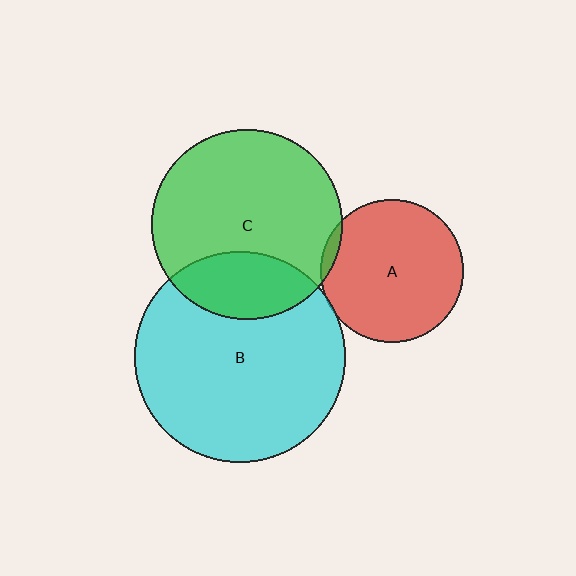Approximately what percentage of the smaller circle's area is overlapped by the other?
Approximately 5%.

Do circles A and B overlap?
Yes.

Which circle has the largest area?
Circle B (cyan).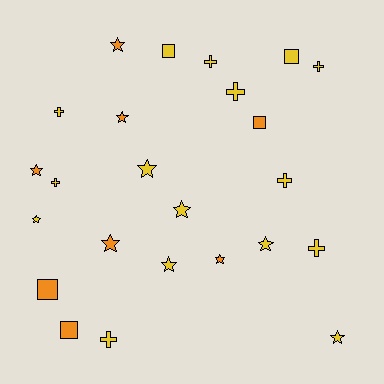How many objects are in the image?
There are 24 objects.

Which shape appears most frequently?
Star, with 11 objects.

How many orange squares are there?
There are 3 orange squares.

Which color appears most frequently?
Yellow, with 16 objects.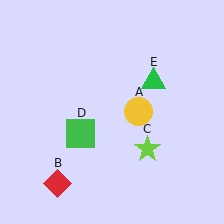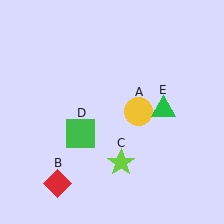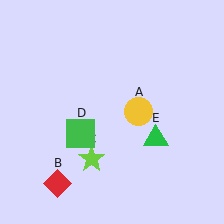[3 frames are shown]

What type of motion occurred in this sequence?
The lime star (object C), green triangle (object E) rotated clockwise around the center of the scene.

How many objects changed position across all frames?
2 objects changed position: lime star (object C), green triangle (object E).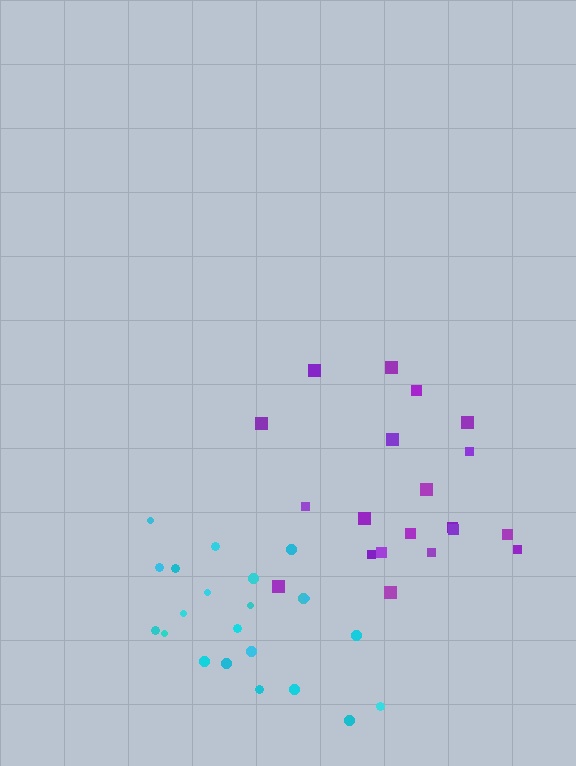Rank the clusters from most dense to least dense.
cyan, purple.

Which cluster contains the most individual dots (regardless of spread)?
Cyan (22).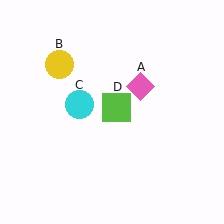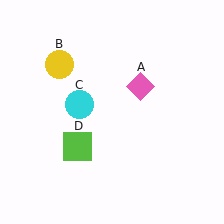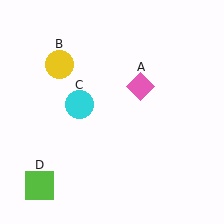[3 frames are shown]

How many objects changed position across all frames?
1 object changed position: lime square (object D).